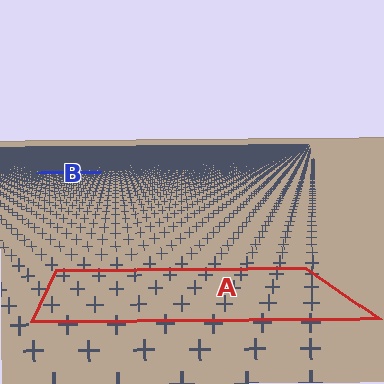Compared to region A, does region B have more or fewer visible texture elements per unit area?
Region B has more texture elements per unit area — they are packed more densely because it is farther away.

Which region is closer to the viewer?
Region A is closer. The texture elements there are larger and more spread out.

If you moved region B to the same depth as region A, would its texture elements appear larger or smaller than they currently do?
They would appear larger. At a closer depth, the same texture elements are projected at a bigger on-screen size.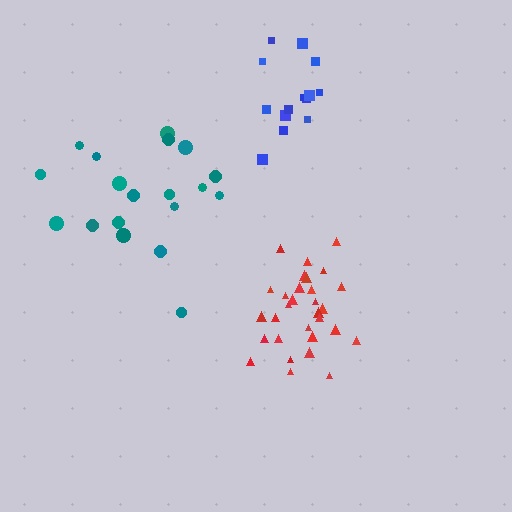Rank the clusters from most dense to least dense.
red, blue, teal.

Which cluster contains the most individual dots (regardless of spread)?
Red (30).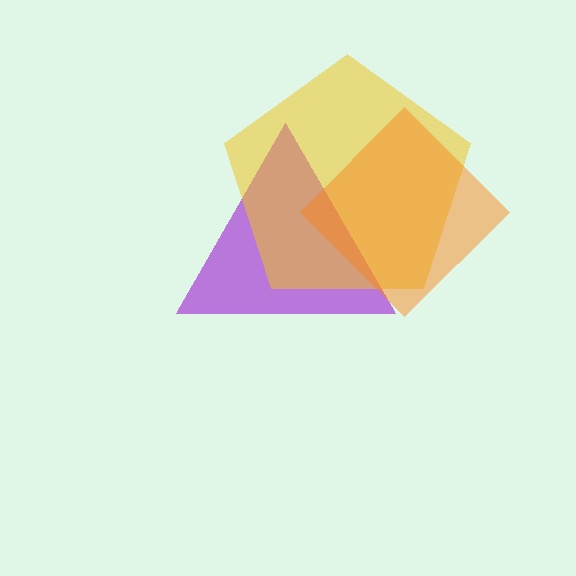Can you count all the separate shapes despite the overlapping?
Yes, there are 3 separate shapes.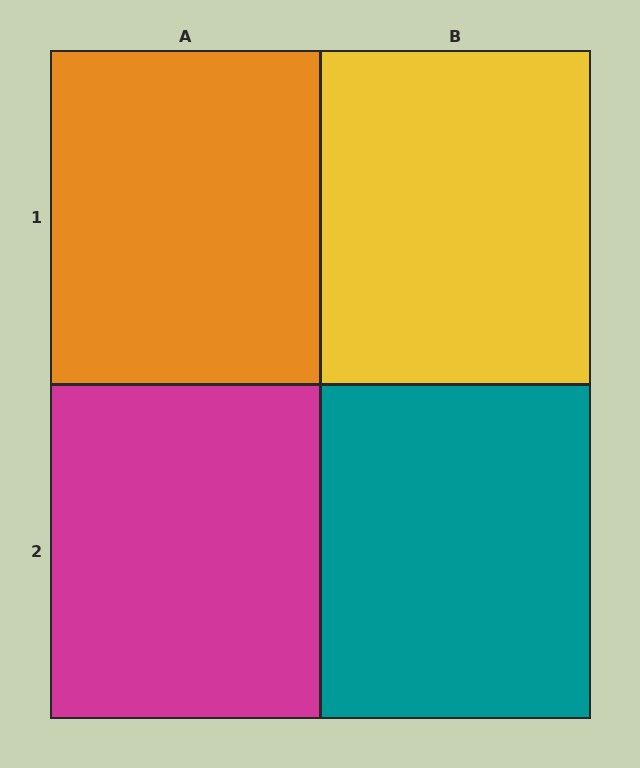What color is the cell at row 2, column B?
Teal.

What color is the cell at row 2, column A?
Magenta.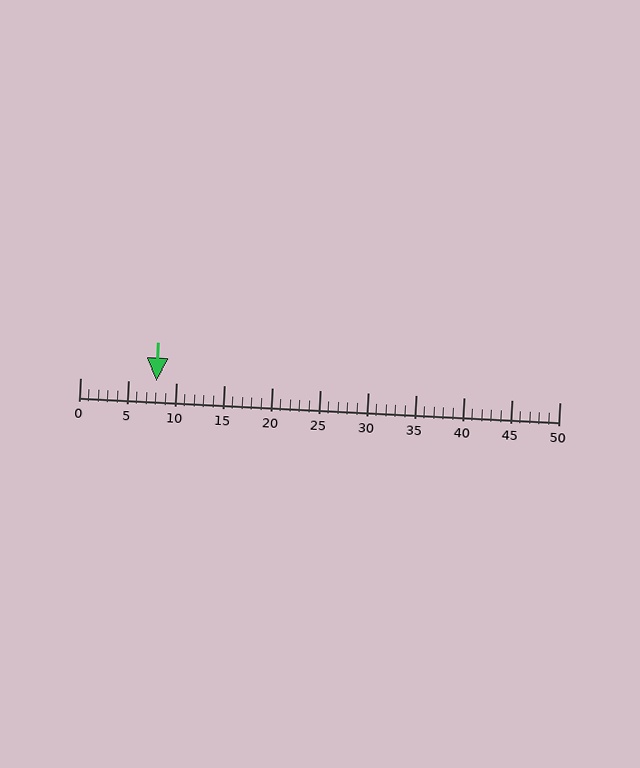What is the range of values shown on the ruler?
The ruler shows values from 0 to 50.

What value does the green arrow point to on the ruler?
The green arrow points to approximately 8.